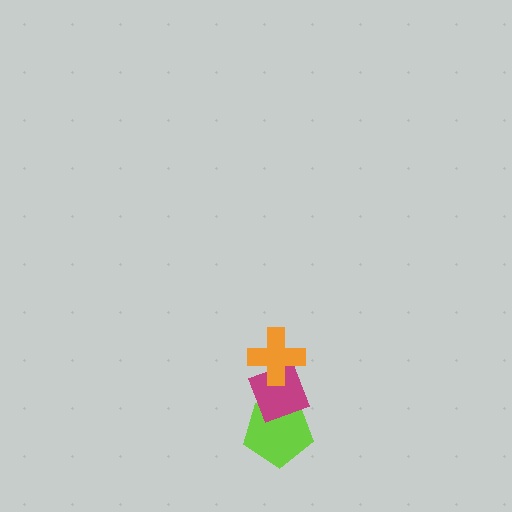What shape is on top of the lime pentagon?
The magenta diamond is on top of the lime pentagon.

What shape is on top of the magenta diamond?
The orange cross is on top of the magenta diamond.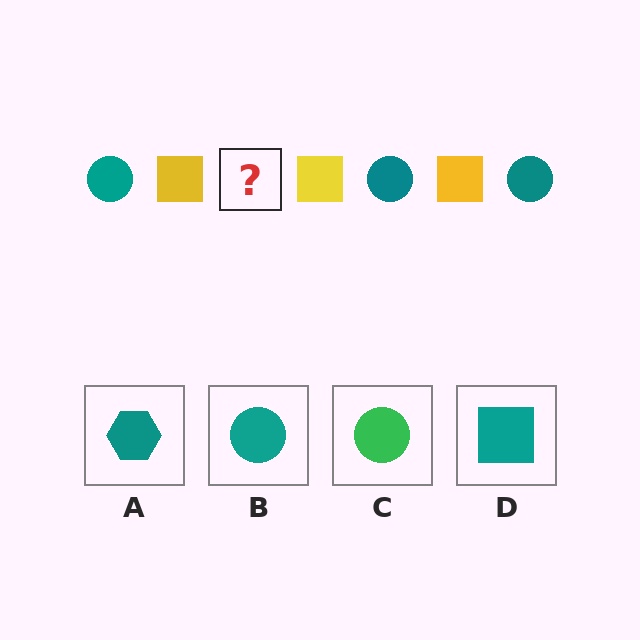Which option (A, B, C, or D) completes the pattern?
B.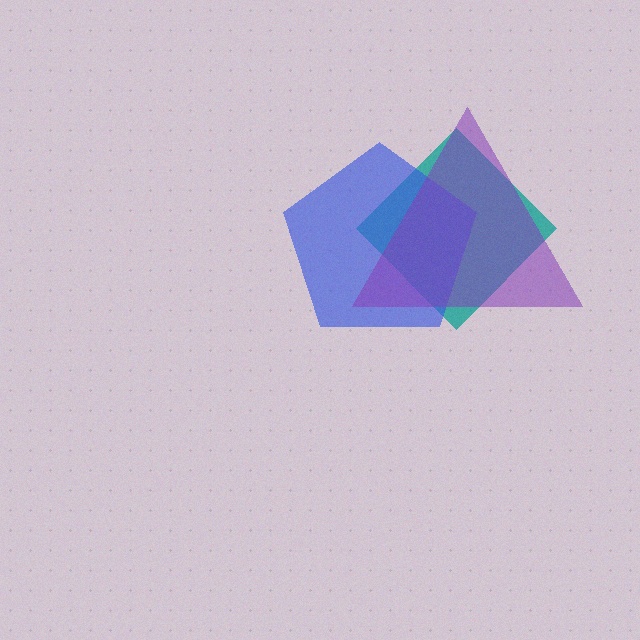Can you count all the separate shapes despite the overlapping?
Yes, there are 3 separate shapes.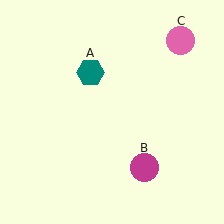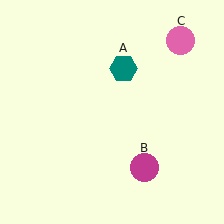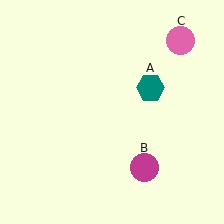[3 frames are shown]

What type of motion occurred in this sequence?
The teal hexagon (object A) rotated clockwise around the center of the scene.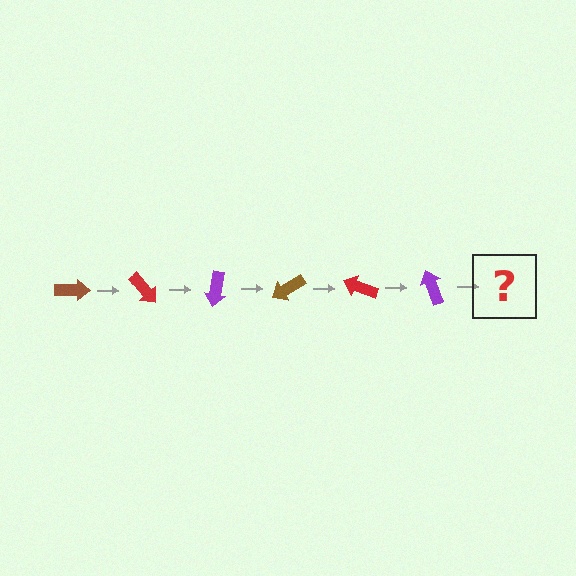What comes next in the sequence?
The next element should be a brown arrow, rotated 300 degrees from the start.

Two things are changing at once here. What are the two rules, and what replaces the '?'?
The two rules are that it rotates 50 degrees each step and the color cycles through brown, red, and purple. The '?' should be a brown arrow, rotated 300 degrees from the start.